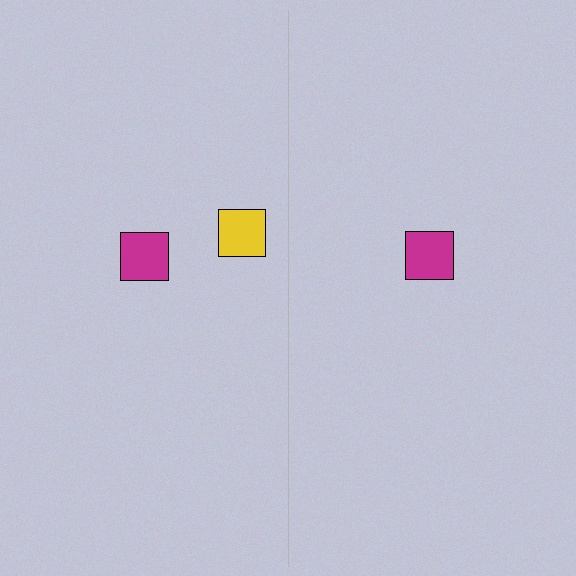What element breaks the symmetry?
A yellow square is missing from the right side.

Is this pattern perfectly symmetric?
No, the pattern is not perfectly symmetric. A yellow square is missing from the right side.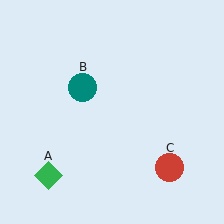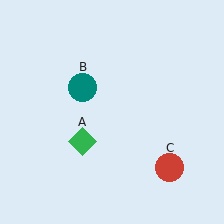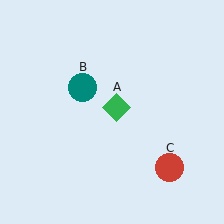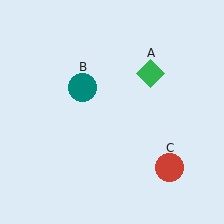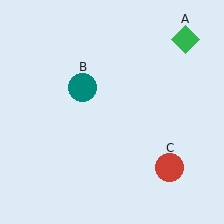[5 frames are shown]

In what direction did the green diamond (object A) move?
The green diamond (object A) moved up and to the right.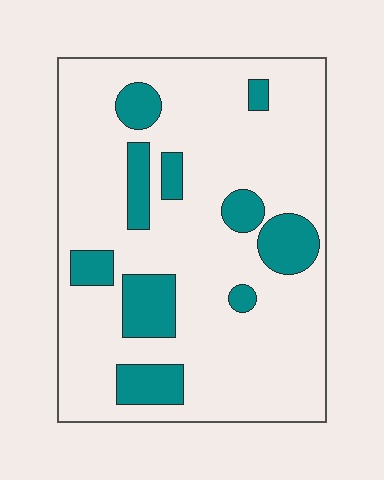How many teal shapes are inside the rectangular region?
10.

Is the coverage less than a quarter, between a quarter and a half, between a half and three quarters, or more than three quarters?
Less than a quarter.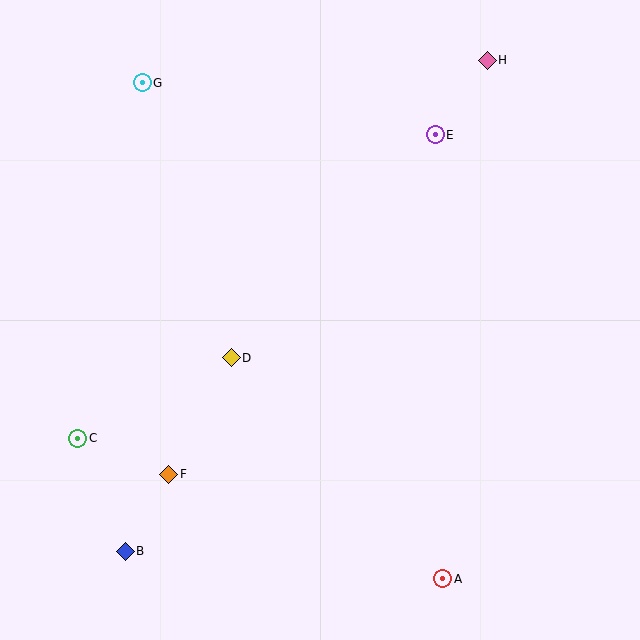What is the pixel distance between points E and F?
The distance between E and F is 432 pixels.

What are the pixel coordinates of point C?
Point C is at (78, 438).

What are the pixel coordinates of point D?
Point D is at (231, 358).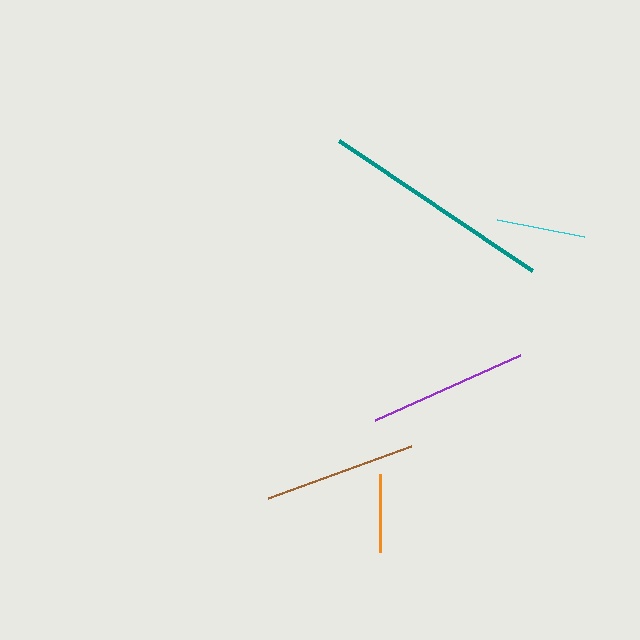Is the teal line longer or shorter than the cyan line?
The teal line is longer than the cyan line.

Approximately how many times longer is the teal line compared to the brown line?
The teal line is approximately 1.5 times the length of the brown line.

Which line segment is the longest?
The teal line is the longest at approximately 233 pixels.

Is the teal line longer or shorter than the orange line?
The teal line is longer than the orange line.